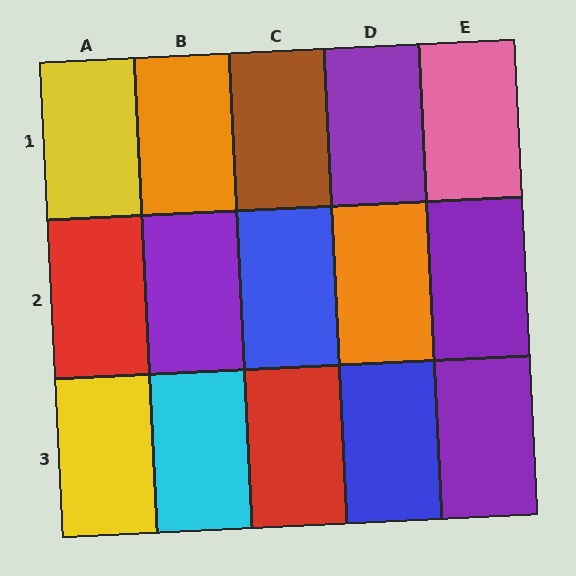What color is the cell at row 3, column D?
Blue.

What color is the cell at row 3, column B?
Cyan.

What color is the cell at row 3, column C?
Red.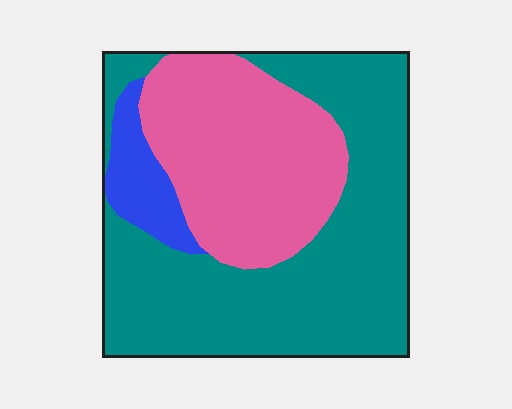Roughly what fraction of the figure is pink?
Pink covers roughly 35% of the figure.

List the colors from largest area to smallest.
From largest to smallest: teal, pink, blue.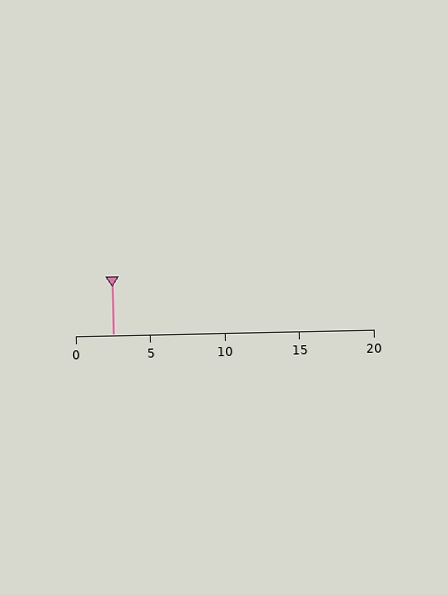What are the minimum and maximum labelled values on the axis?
The axis runs from 0 to 20.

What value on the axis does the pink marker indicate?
The marker indicates approximately 2.5.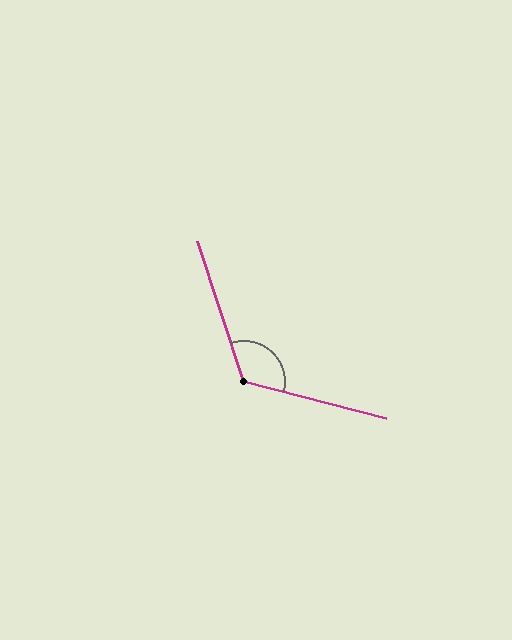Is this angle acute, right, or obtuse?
It is obtuse.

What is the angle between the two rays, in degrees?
Approximately 123 degrees.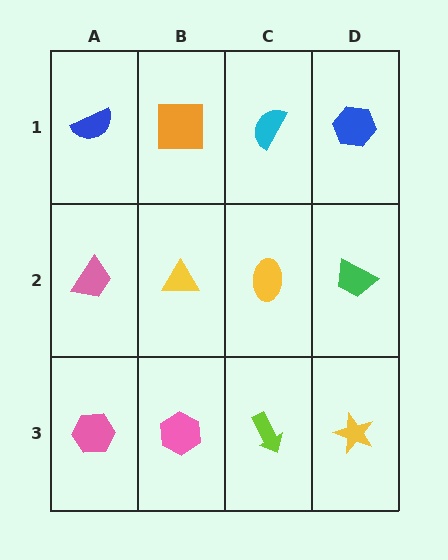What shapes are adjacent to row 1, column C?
A yellow ellipse (row 2, column C), an orange square (row 1, column B), a blue hexagon (row 1, column D).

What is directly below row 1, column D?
A green trapezoid.